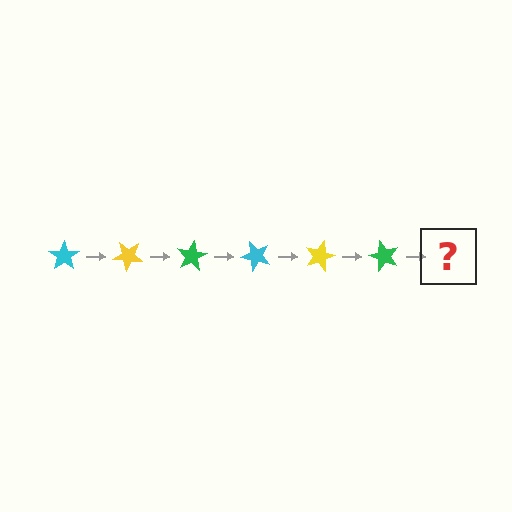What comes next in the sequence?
The next element should be a cyan star, rotated 240 degrees from the start.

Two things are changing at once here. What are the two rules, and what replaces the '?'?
The two rules are that it rotates 40 degrees each step and the color cycles through cyan, yellow, and green. The '?' should be a cyan star, rotated 240 degrees from the start.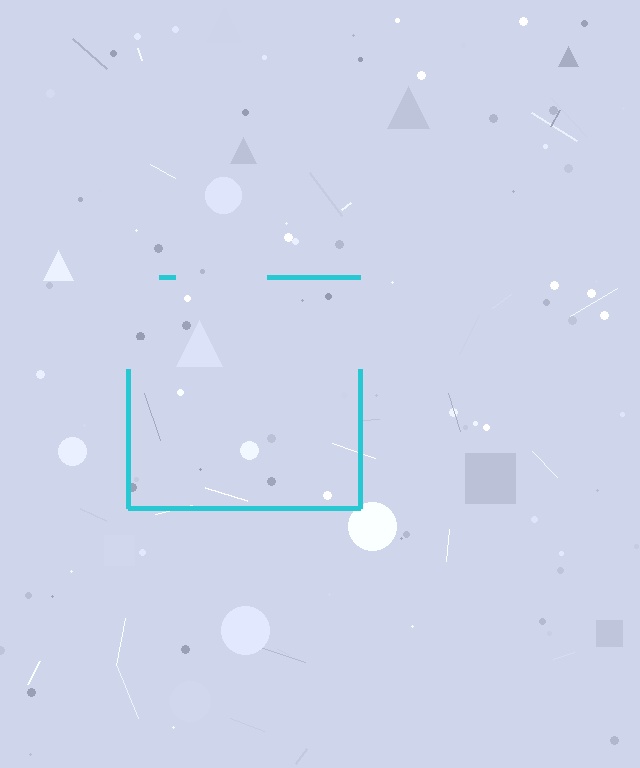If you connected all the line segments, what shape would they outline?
They would outline a square.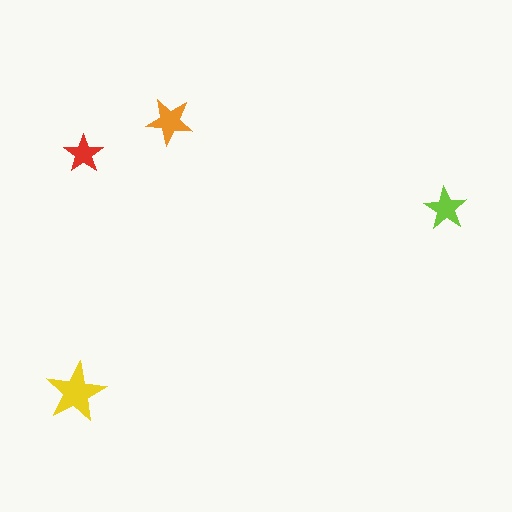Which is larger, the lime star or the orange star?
The orange one.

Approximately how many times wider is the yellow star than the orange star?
About 1.5 times wider.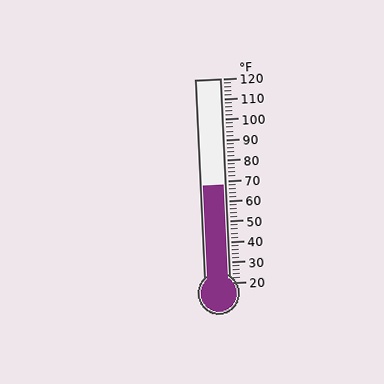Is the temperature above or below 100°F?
The temperature is below 100°F.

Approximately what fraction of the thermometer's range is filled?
The thermometer is filled to approximately 50% of its range.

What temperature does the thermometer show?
The thermometer shows approximately 68°F.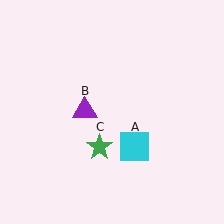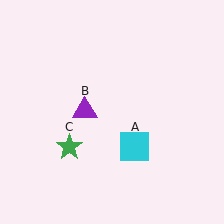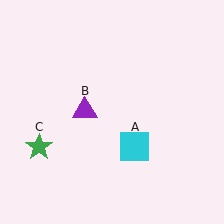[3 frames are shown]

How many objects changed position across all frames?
1 object changed position: green star (object C).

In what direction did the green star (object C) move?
The green star (object C) moved left.